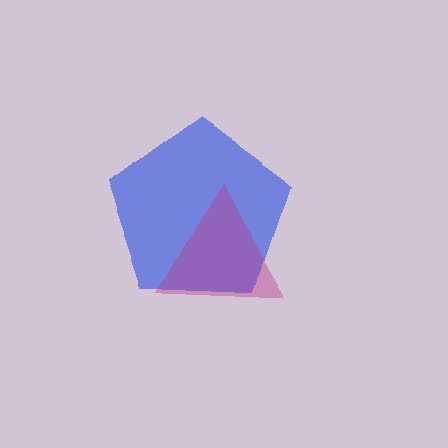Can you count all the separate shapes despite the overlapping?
Yes, there are 2 separate shapes.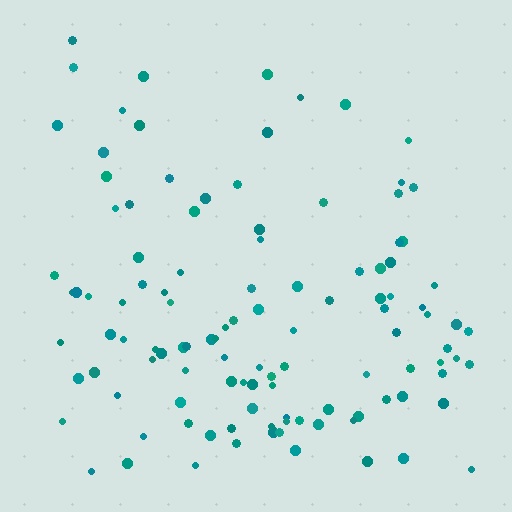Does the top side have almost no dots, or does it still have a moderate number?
Still a moderate number, just noticeably fewer than the bottom.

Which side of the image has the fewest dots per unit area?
The top.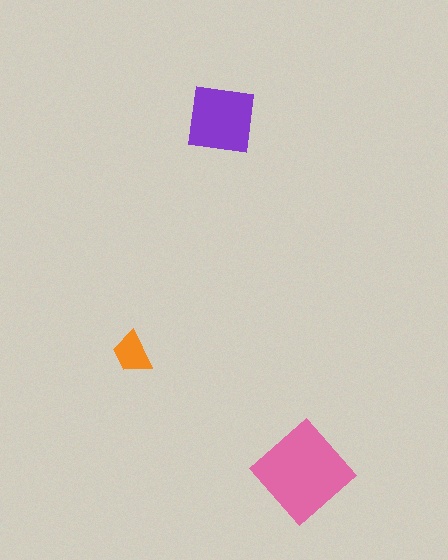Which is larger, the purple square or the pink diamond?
The pink diamond.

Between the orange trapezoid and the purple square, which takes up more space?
The purple square.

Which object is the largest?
The pink diamond.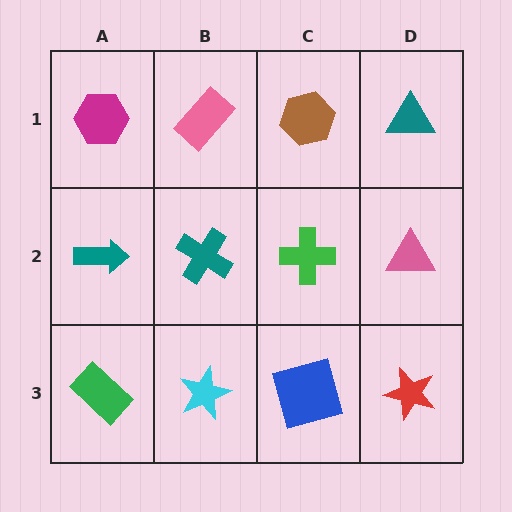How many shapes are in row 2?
4 shapes.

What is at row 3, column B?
A cyan star.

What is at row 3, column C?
A blue square.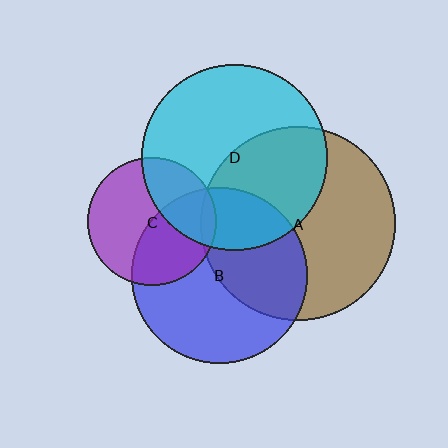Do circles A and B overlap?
Yes.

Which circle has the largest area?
Circle A (brown).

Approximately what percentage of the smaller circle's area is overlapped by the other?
Approximately 40%.